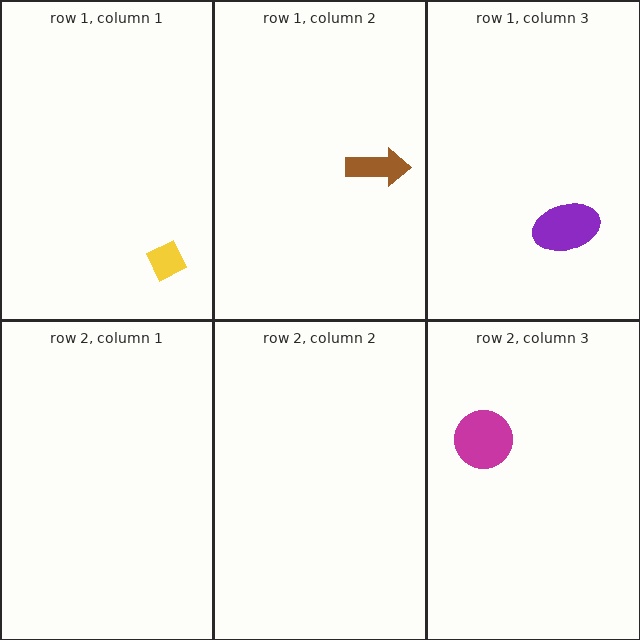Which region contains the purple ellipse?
The row 1, column 3 region.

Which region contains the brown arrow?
The row 1, column 2 region.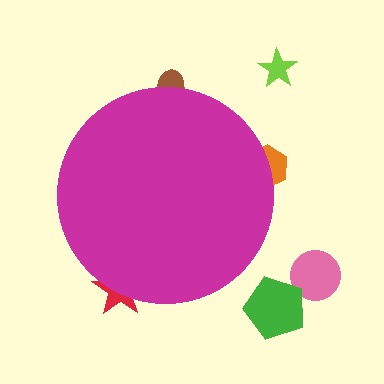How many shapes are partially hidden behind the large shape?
3 shapes are partially hidden.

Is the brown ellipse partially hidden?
Yes, the brown ellipse is partially hidden behind the magenta circle.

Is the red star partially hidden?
Yes, the red star is partially hidden behind the magenta circle.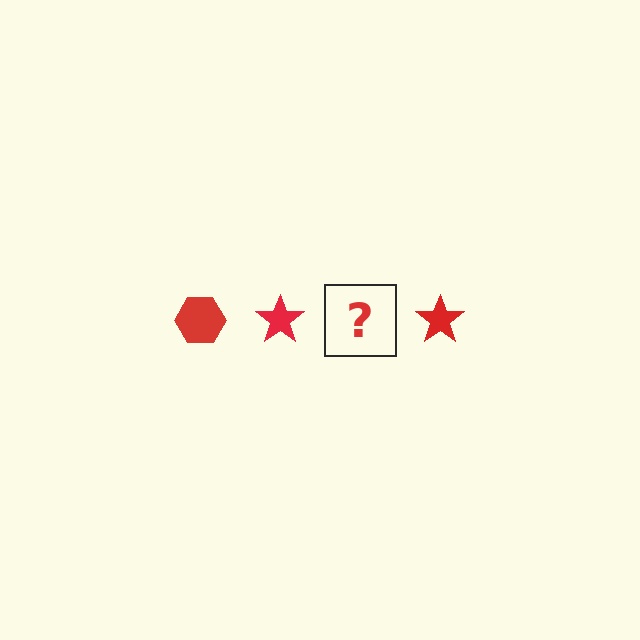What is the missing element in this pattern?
The missing element is a red hexagon.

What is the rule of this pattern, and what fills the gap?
The rule is that the pattern cycles through hexagon, star shapes in red. The gap should be filled with a red hexagon.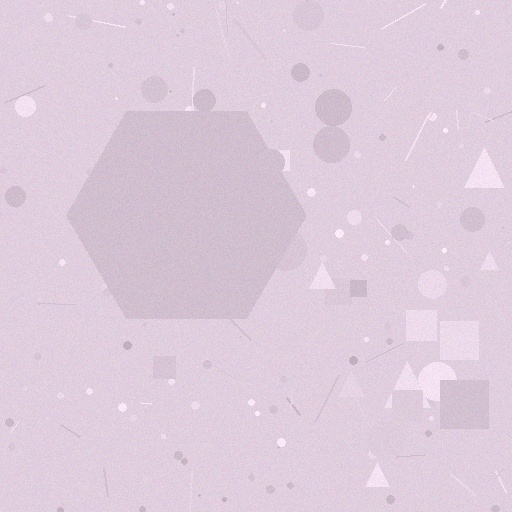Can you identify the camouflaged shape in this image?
The camouflaged shape is a hexagon.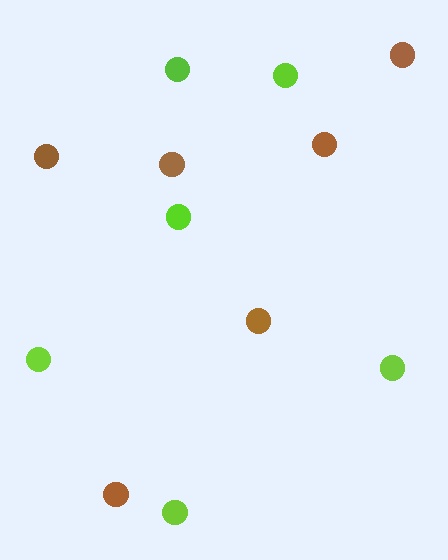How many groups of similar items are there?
There are 2 groups: one group of brown circles (6) and one group of lime circles (6).